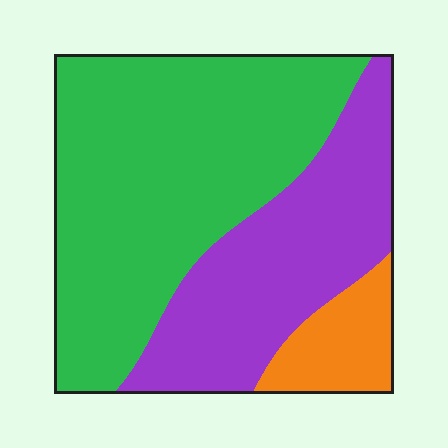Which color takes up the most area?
Green, at roughly 55%.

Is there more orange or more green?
Green.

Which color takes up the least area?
Orange, at roughly 10%.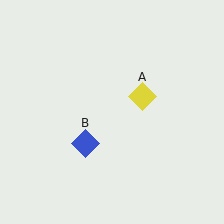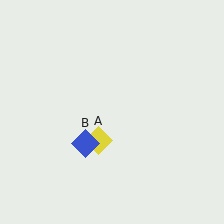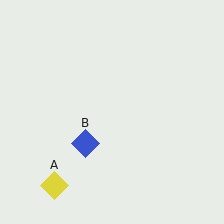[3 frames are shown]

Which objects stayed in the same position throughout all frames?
Blue diamond (object B) remained stationary.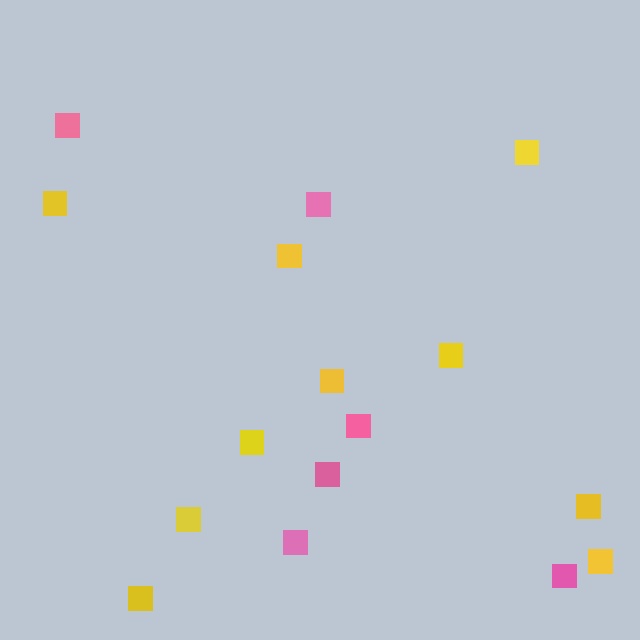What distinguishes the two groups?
There are 2 groups: one group of pink squares (6) and one group of yellow squares (10).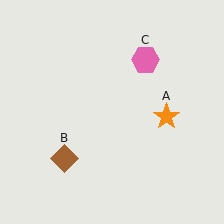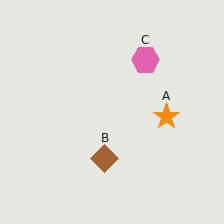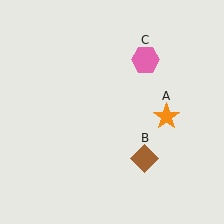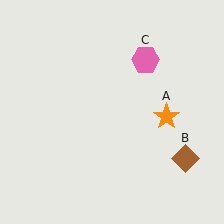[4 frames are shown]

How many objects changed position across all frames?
1 object changed position: brown diamond (object B).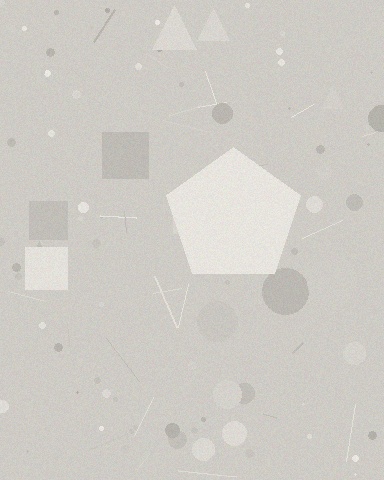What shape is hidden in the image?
A pentagon is hidden in the image.